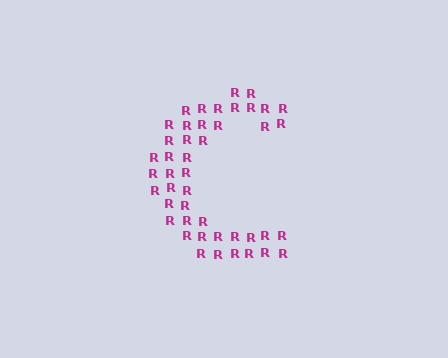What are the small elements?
The small elements are letter R's.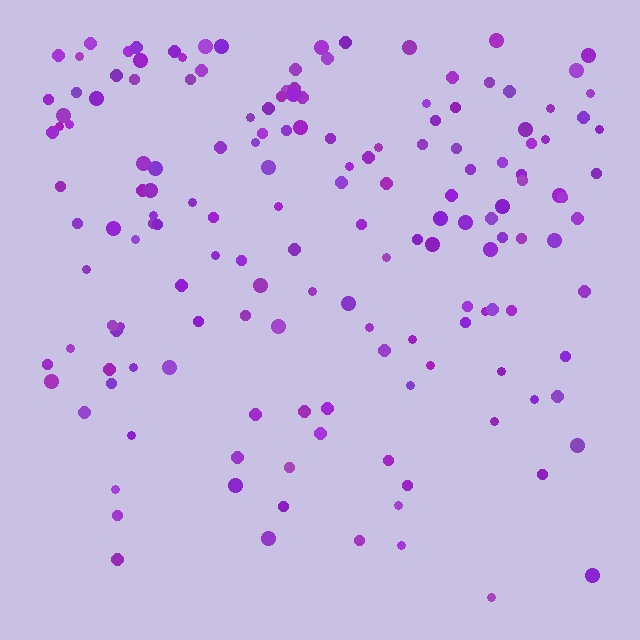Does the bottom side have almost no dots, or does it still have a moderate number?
Still a moderate number, just noticeably fewer than the top.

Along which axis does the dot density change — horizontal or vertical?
Vertical.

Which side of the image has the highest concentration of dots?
The top.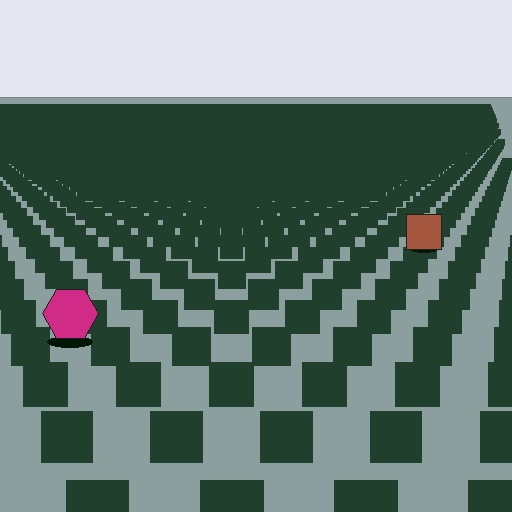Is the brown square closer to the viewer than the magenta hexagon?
No. The magenta hexagon is closer — you can tell from the texture gradient: the ground texture is coarser near it.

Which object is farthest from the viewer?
The brown square is farthest from the viewer. It appears smaller and the ground texture around it is denser.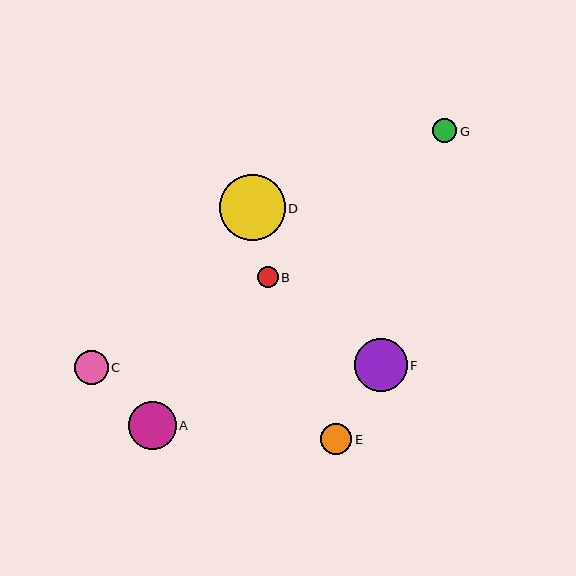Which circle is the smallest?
Circle B is the smallest with a size of approximately 20 pixels.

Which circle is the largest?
Circle D is the largest with a size of approximately 66 pixels.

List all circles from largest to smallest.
From largest to smallest: D, F, A, C, E, G, B.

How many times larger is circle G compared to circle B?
Circle G is approximately 1.2 times the size of circle B.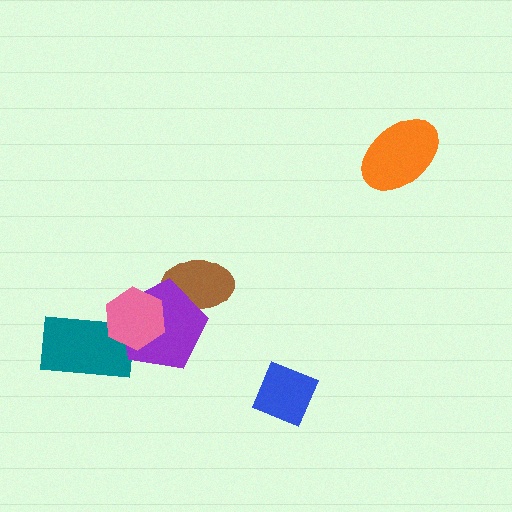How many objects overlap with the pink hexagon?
2 objects overlap with the pink hexagon.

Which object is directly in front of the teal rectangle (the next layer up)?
The purple pentagon is directly in front of the teal rectangle.